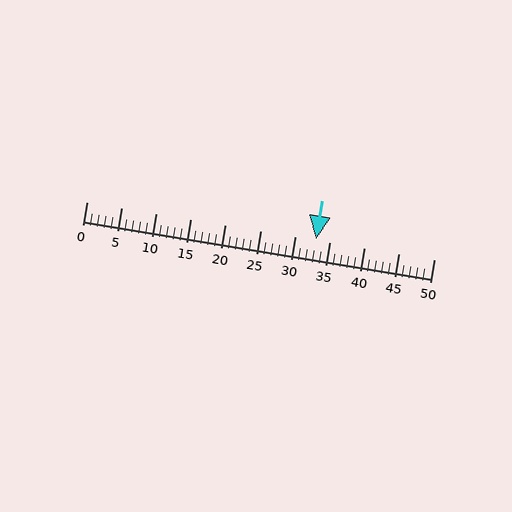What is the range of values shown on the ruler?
The ruler shows values from 0 to 50.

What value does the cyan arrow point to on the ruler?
The cyan arrow points to approximately 33.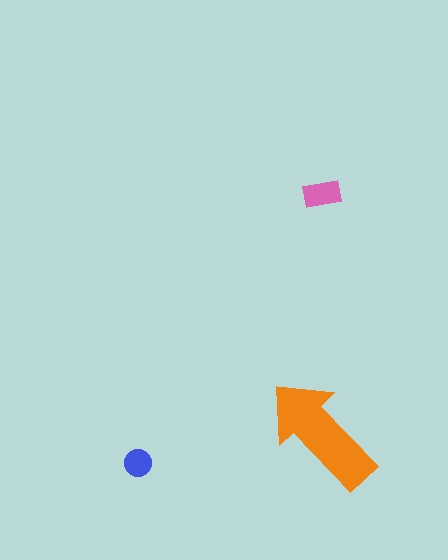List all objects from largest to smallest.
The orange arrow, the pink rectangle, the blue circle.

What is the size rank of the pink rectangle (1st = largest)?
2nd.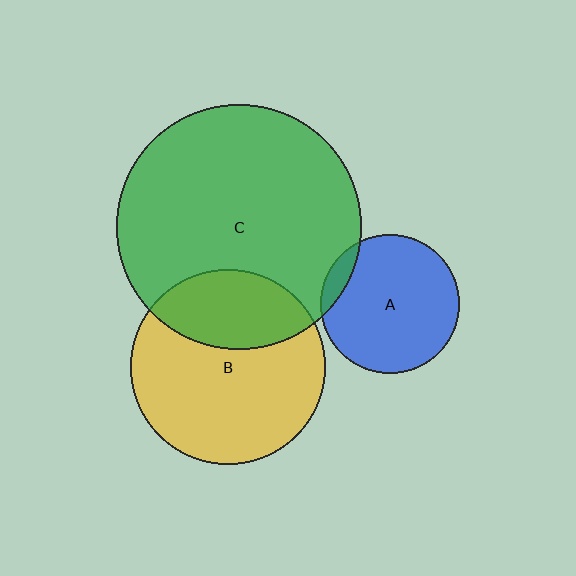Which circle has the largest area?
Circle C (green).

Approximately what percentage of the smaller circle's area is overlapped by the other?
Approximately 10%.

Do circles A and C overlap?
Yes.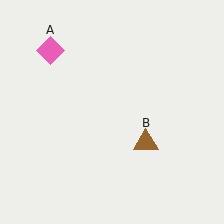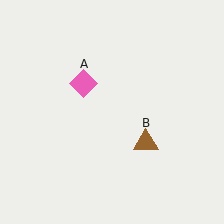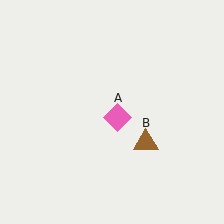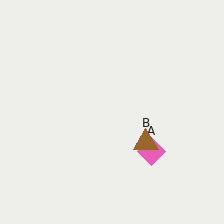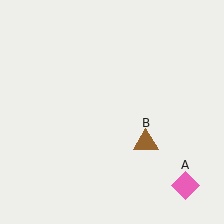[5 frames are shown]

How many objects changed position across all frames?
1 object changed position: pink diamond (object A).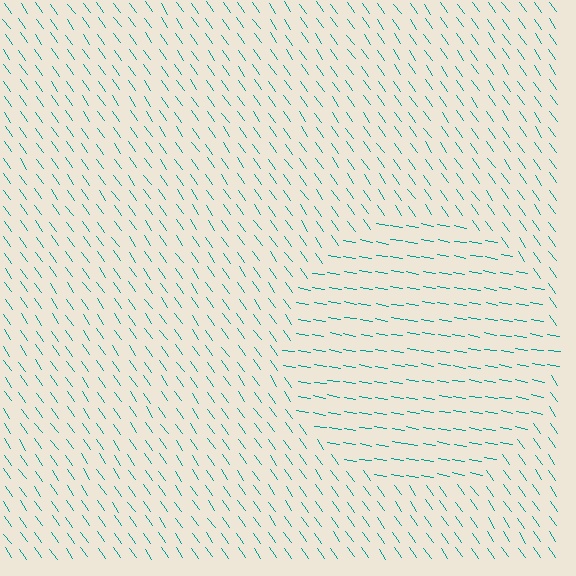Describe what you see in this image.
The image is filled with small teal line segments. A circle region in the image has lines oriented differently from the surrounding lines, creating a visible texture boundary.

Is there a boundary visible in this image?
Yes, there is a texture boundary formed by a change in line orientation.